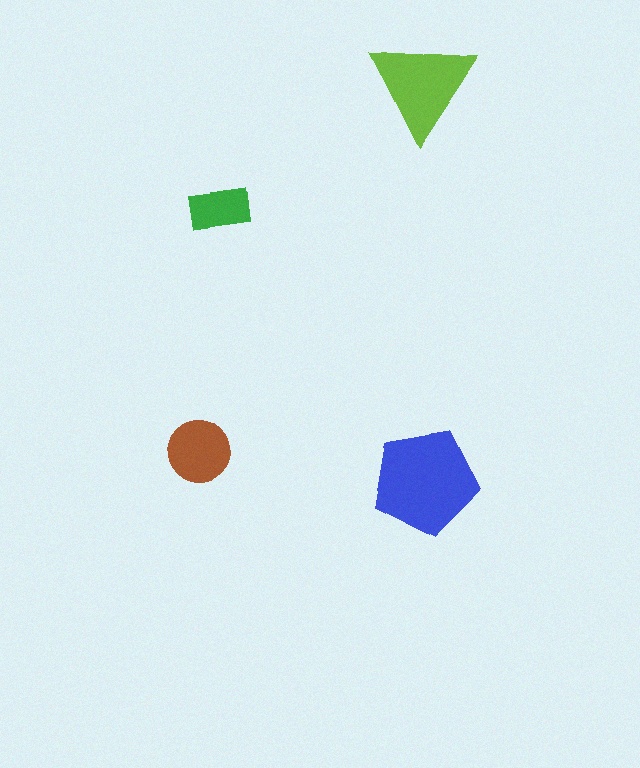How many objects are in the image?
There are 4 objects in the image.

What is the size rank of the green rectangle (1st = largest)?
4th.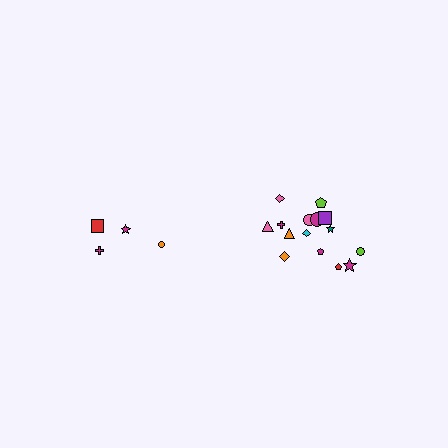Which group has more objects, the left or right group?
The right group.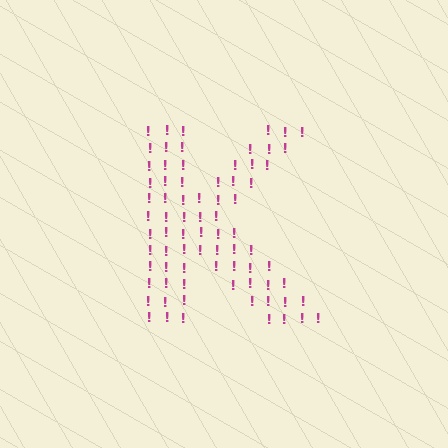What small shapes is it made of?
It is made of small exclamation marks.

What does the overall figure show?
The overall figure shows the letter K.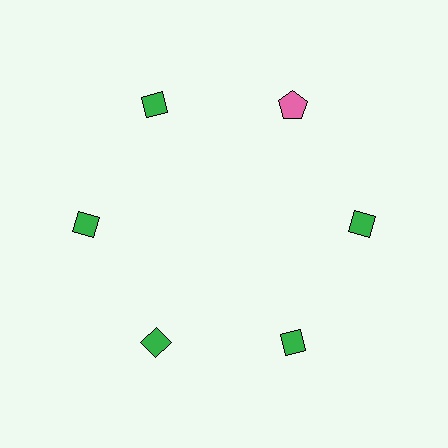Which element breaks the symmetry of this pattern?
The pink pentagon at roughly the 1 o'clock position breaks the symmetry. All other shapes are green diamonds.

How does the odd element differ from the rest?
It differs in both color (pink instead of green) and shape (pentagon instead of diamond).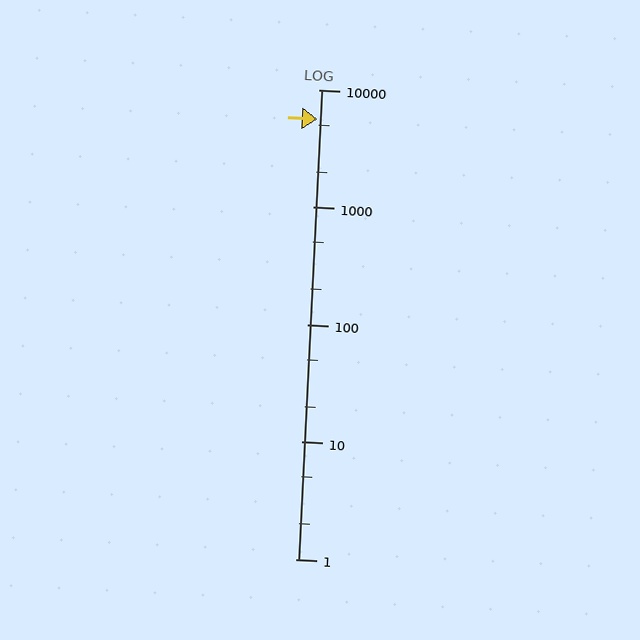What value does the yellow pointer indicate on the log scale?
The pointer indicates approximately 5600.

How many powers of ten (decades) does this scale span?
The scale spans 4 decades, from 1 to 10000.